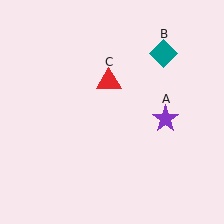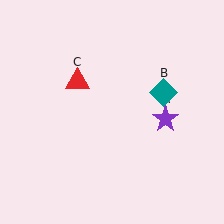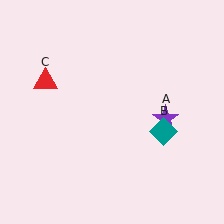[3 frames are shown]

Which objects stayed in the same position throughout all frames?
Purple star (object A) remained stationary.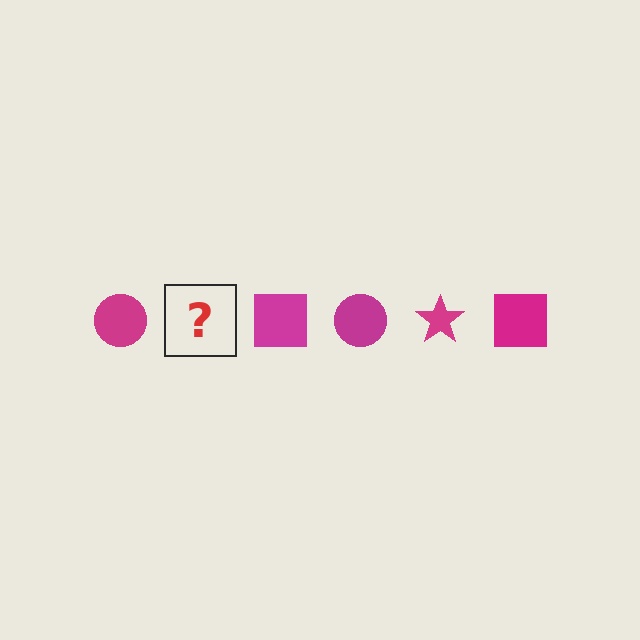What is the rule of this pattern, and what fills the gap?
The rule is that the pattern cycles through circle, star, square shapes in magenta. The gap should be filled with a magenta star.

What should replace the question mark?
The question mark should be replaced with a magenta star.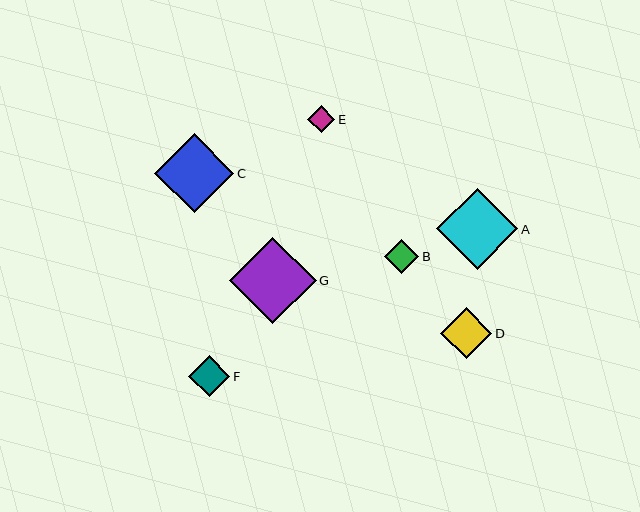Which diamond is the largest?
Diamond G is the largest with a size of approximately 86 pixels.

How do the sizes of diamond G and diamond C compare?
Diamond G and diamond C are approximately the same size.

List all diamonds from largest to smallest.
From largest to smallest: G, A, C, D, F, B, E.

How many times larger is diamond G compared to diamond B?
Diamond G is approximately 2.5 times the size of diamond B.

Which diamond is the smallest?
Diamond E is the smallest with a size of approximately 27 pixels.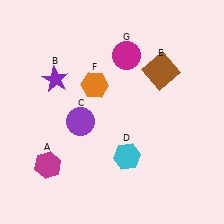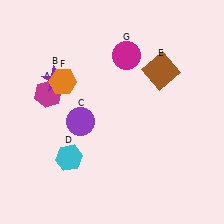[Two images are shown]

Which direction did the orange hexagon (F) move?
The orange hexagon (F) moved left.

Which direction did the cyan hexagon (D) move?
The cyan hexagon (D) moved left.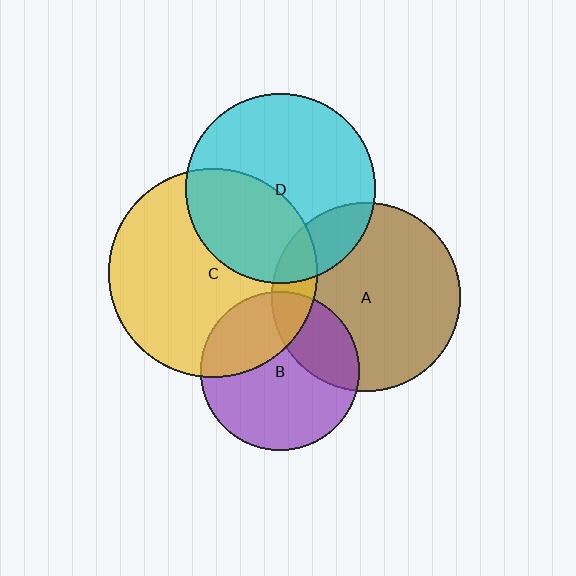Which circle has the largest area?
Circle C (yellow).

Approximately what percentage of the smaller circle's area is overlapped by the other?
Approximately 15%.